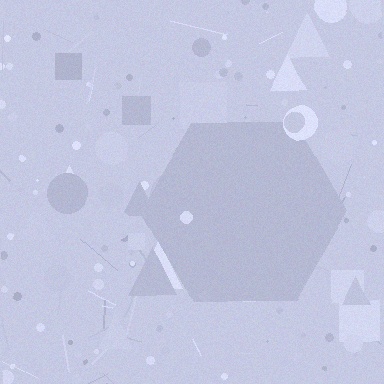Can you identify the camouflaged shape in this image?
The camouflaged shape is a hexagon.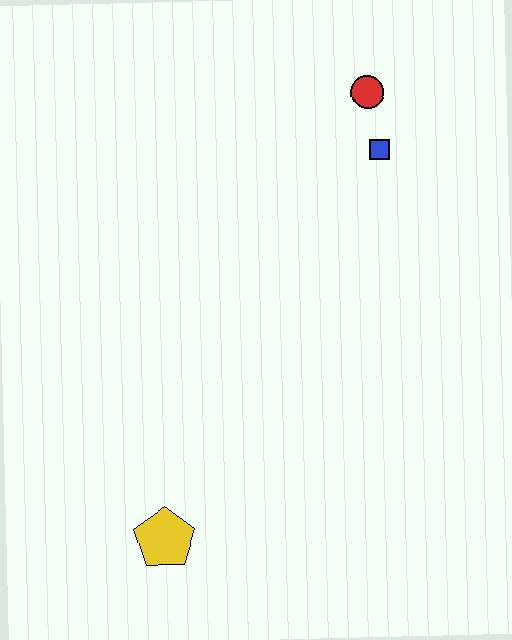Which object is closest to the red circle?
The blue square is closest to the red circle.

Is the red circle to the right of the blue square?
No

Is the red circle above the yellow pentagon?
Yes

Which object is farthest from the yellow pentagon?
The red circle is farthest from the yellow pentagon.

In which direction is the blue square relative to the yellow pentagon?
The blue square is above the yellow pentagon.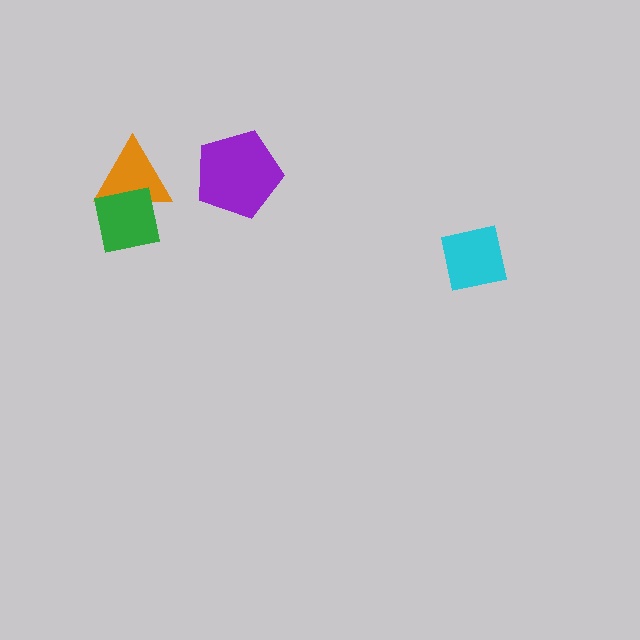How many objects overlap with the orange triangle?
1 object overlaps with the orange triangle.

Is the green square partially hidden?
No, no other shape covers it.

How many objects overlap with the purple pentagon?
0 objects overlap with the purple pentagon.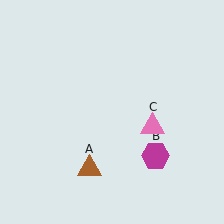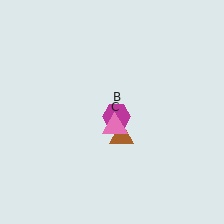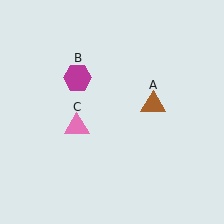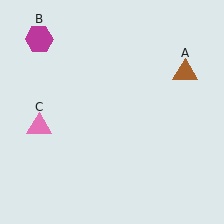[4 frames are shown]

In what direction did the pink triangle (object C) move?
The pink triangle (object C) moved left.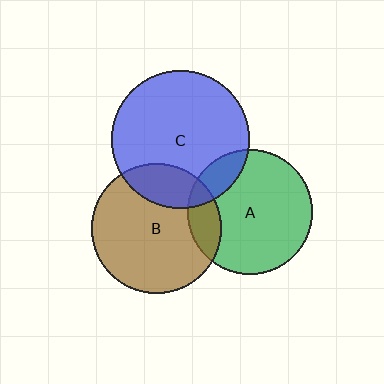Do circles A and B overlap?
Yes.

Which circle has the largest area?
Circle C (blue).